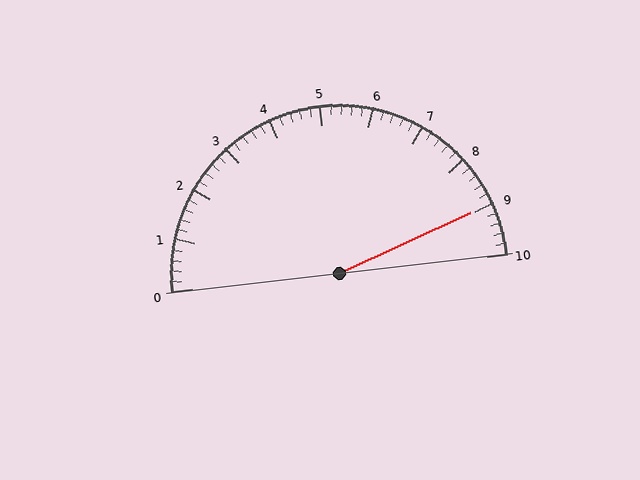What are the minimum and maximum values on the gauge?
The gauge ranges from 0 to 10.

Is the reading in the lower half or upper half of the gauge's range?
The reading is in the upper half of the range (0 to 10).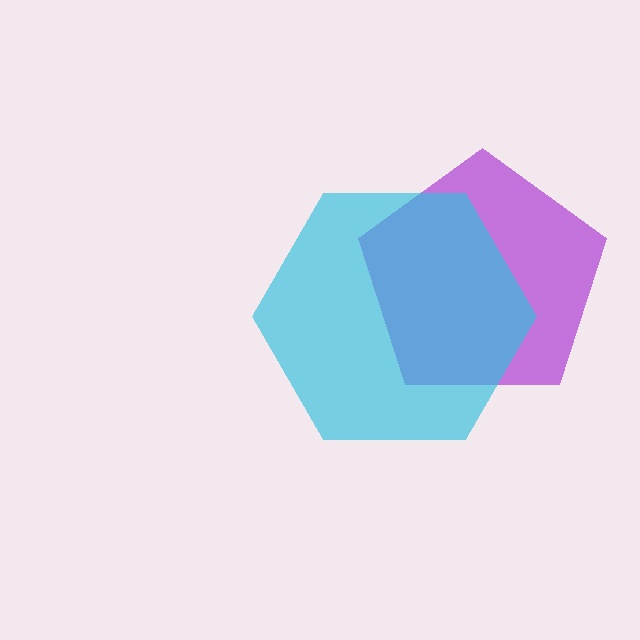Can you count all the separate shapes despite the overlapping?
Yes, there are 2 separate shapes.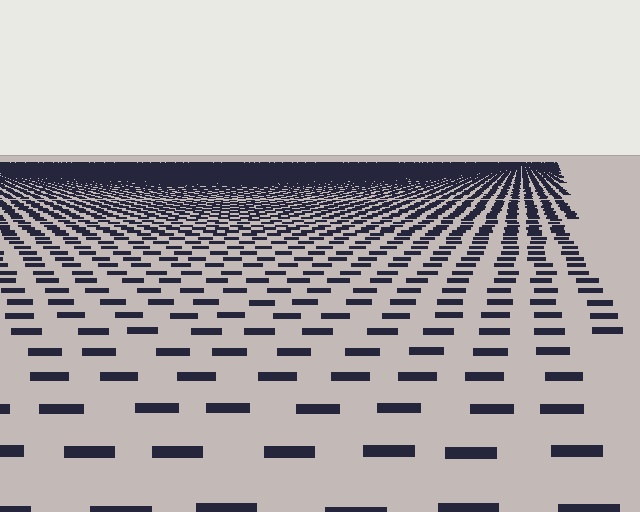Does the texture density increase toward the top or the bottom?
Density increases toward the top.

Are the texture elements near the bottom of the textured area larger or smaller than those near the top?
Larger. Near the bottom, elements are closer to the viewer and appear at a bigger on-screen size.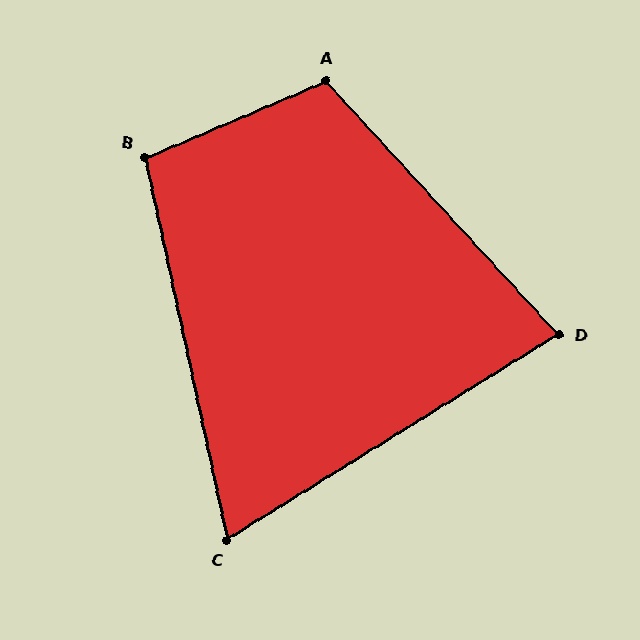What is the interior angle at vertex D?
Approximately 79 degrees (acute).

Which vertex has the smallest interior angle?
C, at approximately 70 degrees.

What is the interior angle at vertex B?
Approximately 101 degrees (obtuse).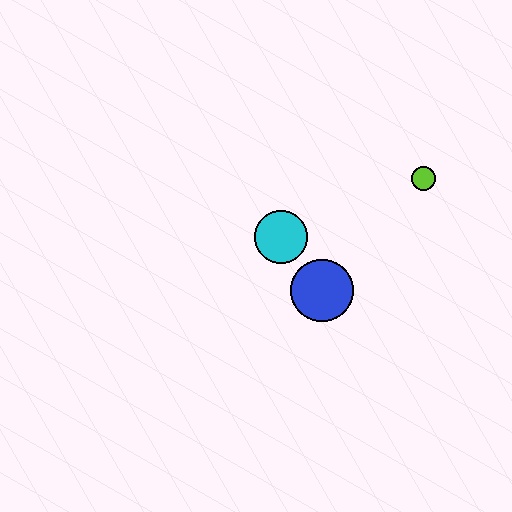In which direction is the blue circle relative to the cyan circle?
The blue circle is below the cyan circle.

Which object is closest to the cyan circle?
The blue circle is closest to the cyan circle.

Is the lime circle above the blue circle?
Yes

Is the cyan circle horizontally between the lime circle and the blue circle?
No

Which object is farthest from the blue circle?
The lime circle is farthest from the blue circle.